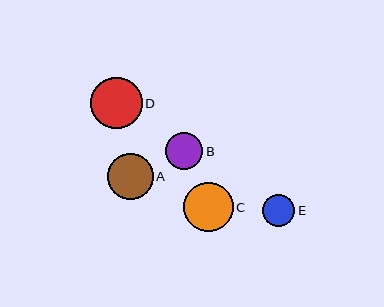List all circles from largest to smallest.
From largest to smallest: D, C, A, B, E.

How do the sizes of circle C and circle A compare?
Circle C and circle A are approximately the same size.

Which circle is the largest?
Circle D is the largest with a size of approximately 51 pixels.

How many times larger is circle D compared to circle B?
Circle D is approximately 1.4 times the size of circle B.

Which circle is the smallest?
Circle E is the smallest with a size of approximately 32 pixels.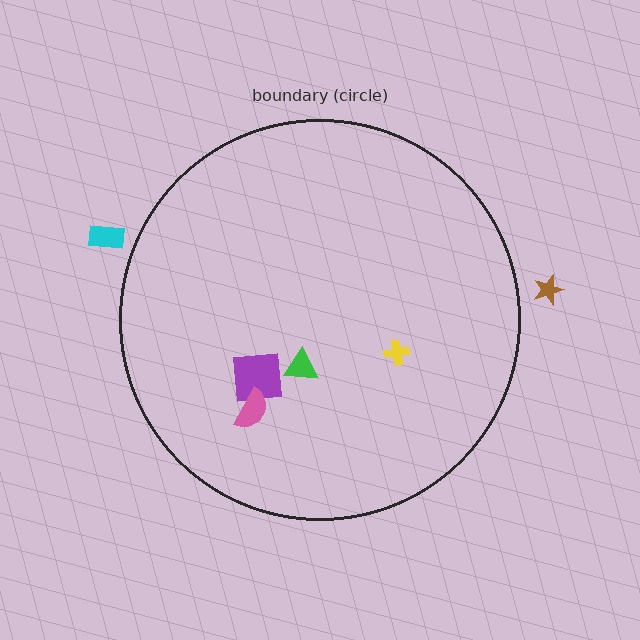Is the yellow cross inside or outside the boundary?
Inside.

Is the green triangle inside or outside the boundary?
Inside.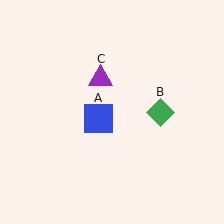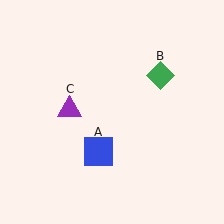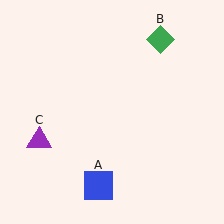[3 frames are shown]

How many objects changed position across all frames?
3 objects changed position: blue square (object A), green diamond (object B), purple triangle (object C).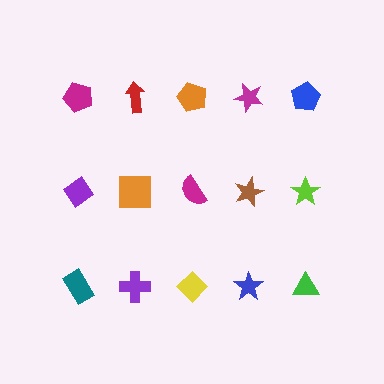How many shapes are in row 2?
5 shapes.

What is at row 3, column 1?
A teal rectangle.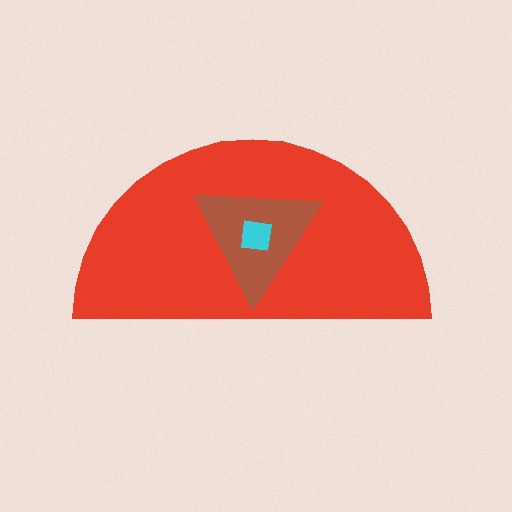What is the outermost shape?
The red semicircle.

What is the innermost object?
The cyan square.